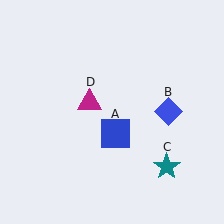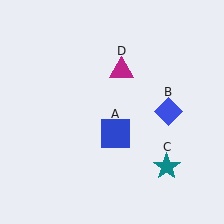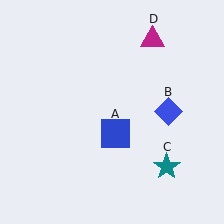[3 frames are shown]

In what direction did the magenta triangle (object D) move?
The magenta triangle (object D) moved up and to the right.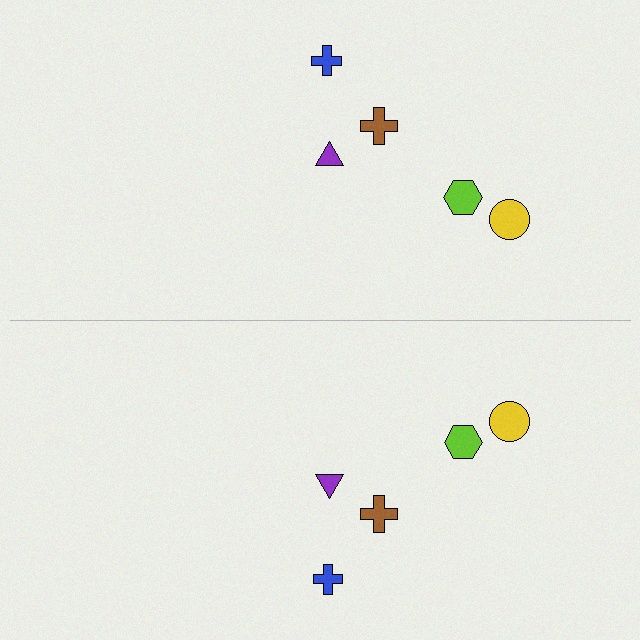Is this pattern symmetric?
Yes, this pattern has bilateral (reflection) symmetry.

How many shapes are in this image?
There are 10 shapes in this image.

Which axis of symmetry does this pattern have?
The pattern has a horizontal axis of symmetry running through the center of the image.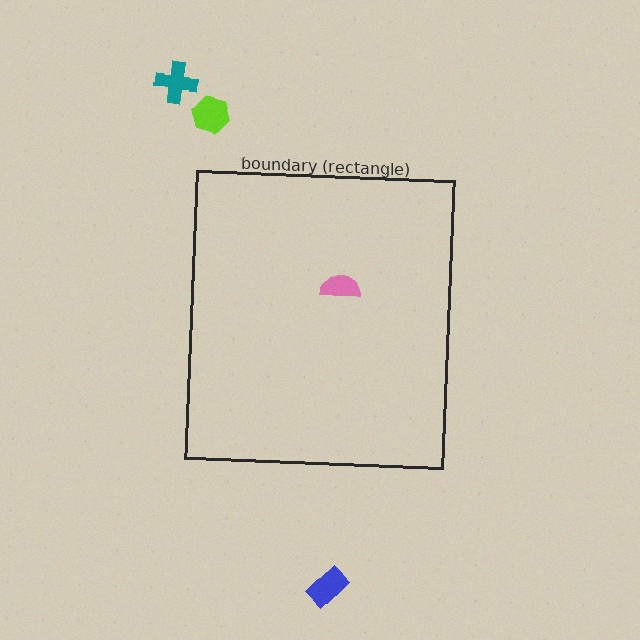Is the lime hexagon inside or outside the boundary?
Outside.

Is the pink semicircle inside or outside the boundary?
Inside.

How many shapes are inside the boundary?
1 inside, 3 outside.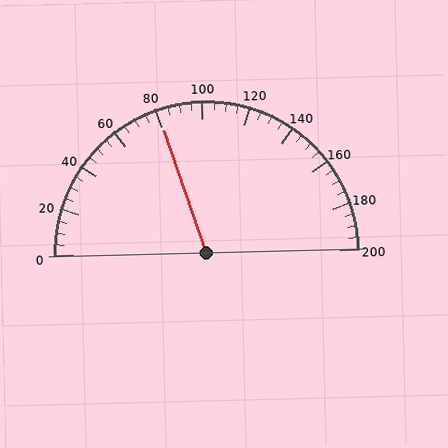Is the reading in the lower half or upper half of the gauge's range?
The reading is in the lower half of the range (0 to 200).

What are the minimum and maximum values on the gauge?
The gauge ranges from 0 to 200.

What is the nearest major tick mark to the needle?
The nearest major tick mark is 80.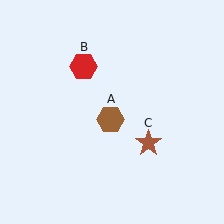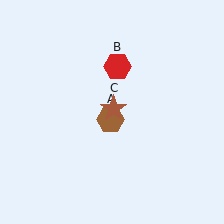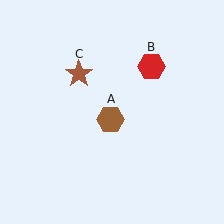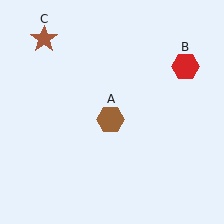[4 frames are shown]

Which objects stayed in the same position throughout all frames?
Brown hexagon (object A) remained stationary.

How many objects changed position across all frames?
2 objects changed position: red hexagon (object B), brown star (object C).